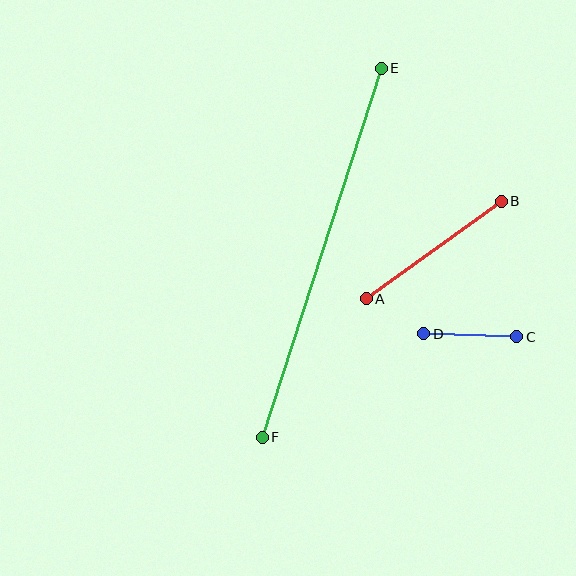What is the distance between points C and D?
The distance is approximately 93 pixels.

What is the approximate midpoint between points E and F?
The midpoint is at approximately (322, 253) pixels.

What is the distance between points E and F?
The distance is approximately 387 pixels.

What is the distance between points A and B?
The distance is approximately 167 pixels.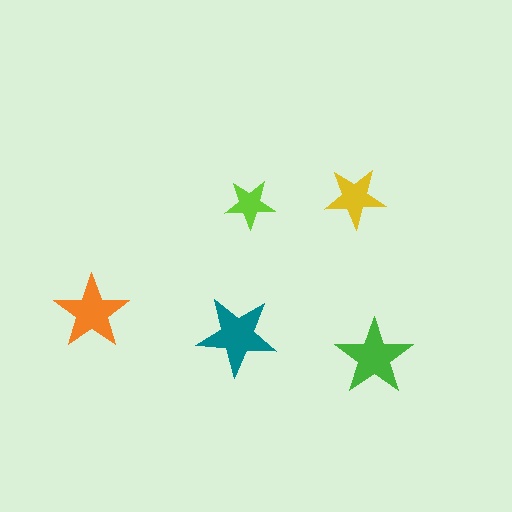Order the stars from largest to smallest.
the teal one, the green one, the orange one, the yellow one, the lime one.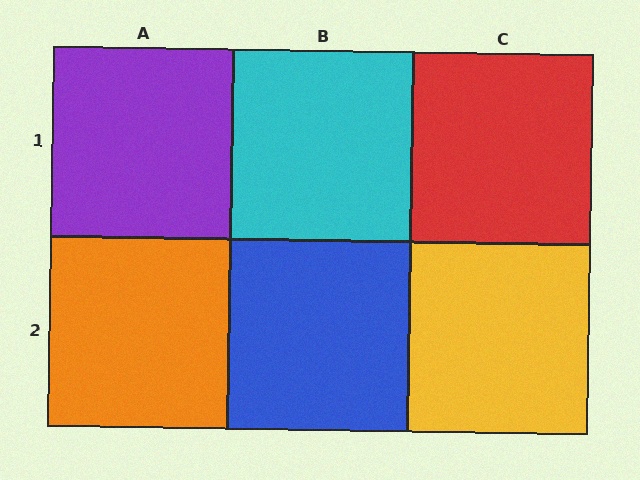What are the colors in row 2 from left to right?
Orange, blue, yellow.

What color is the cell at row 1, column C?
Red.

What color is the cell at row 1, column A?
Purple.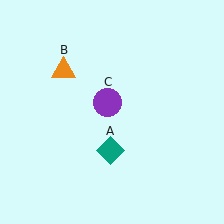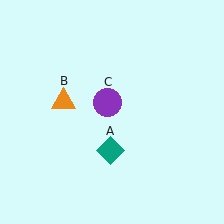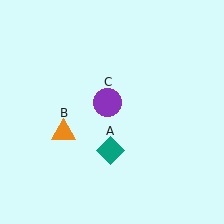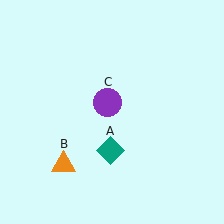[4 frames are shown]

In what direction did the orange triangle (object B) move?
The orange triangle (object B) moved down.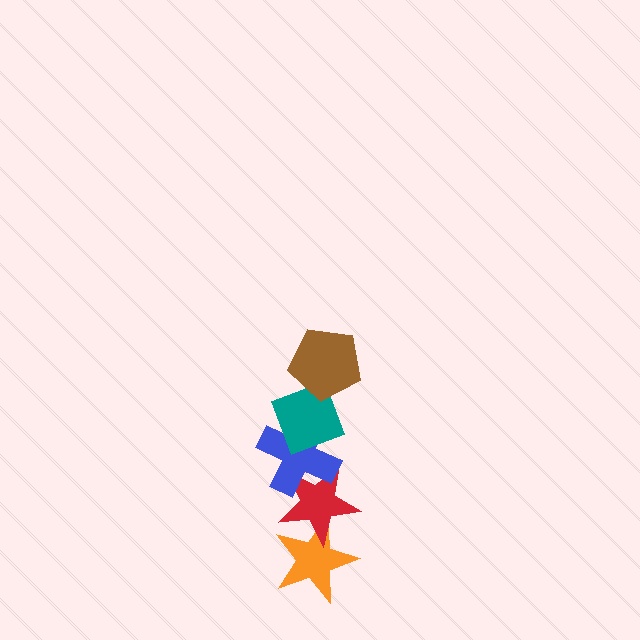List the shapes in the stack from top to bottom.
From top to bottom: the brown pentagon, the teal diamond, the blue cross, the red star, the orange star.